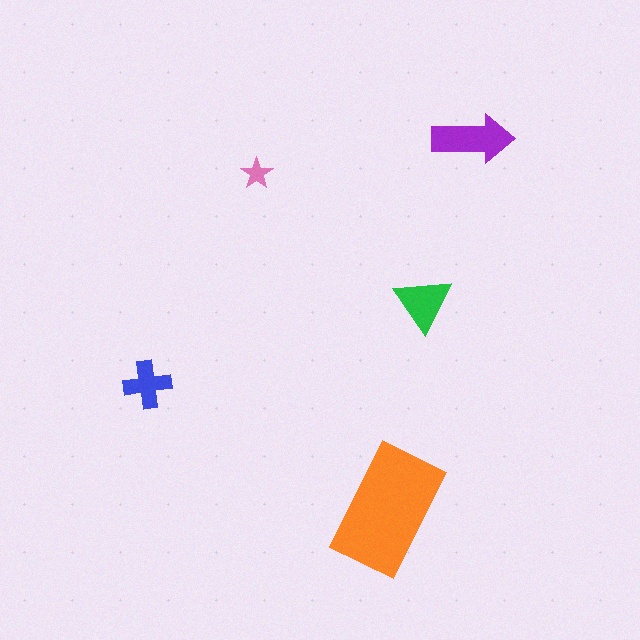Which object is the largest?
The orange rectangle.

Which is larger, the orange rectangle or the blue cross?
The orange rectangle.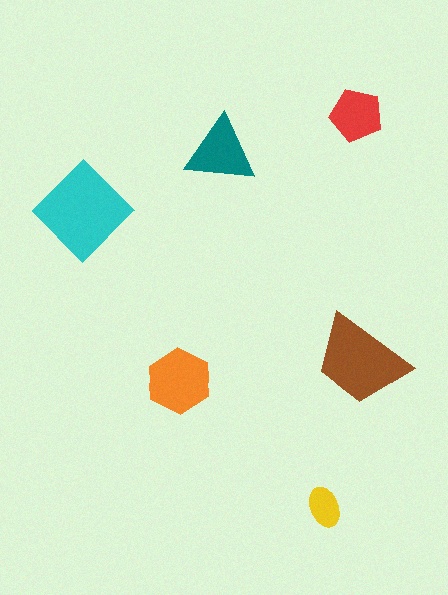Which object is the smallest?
The yellow ellipse.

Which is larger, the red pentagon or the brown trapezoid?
The brown trapezoid.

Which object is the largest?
The cyan diamond.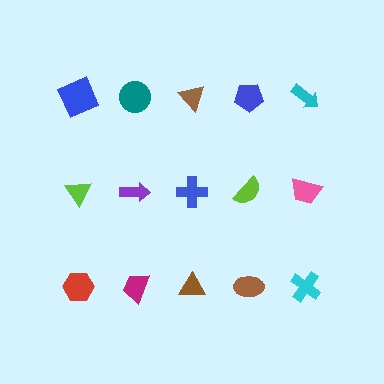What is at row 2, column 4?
A lime semicircle.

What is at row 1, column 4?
A blue pentagon.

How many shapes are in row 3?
5 shapes.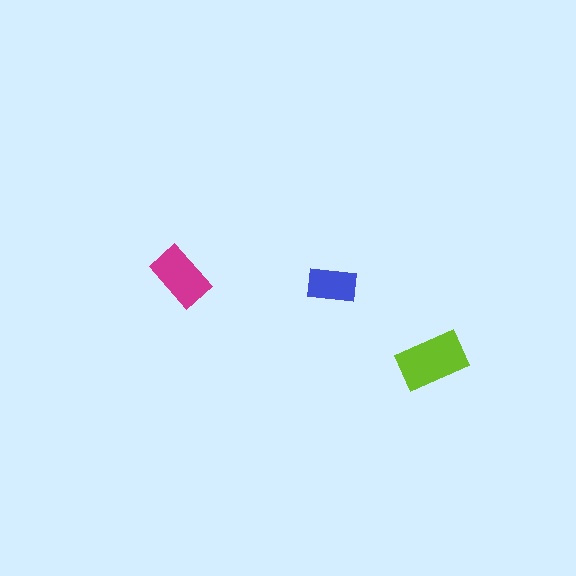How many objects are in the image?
There are 3 objects in the image.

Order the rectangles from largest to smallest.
the lime one, the magenta one, the blue one.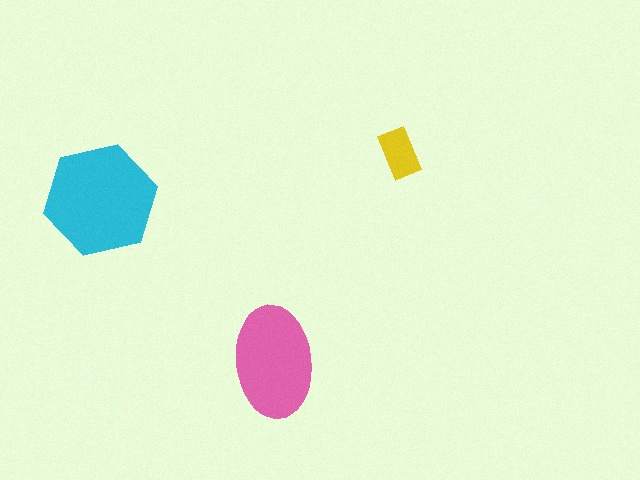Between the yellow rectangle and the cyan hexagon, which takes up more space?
The cyan hexagon.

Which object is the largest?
The cyan hexagon.